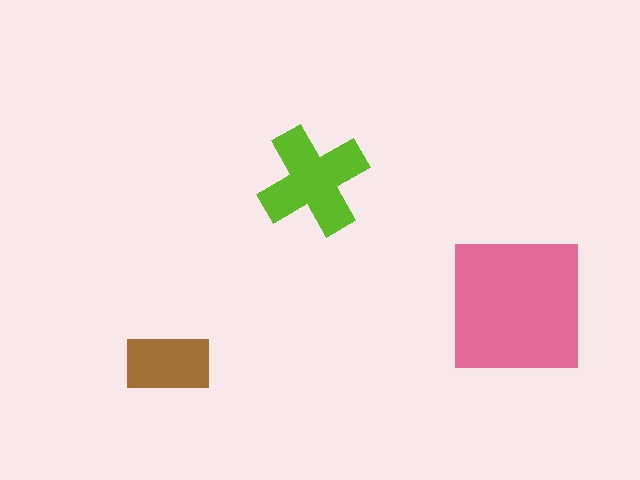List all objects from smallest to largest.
The brown rectangle, the lime cross, the pink square.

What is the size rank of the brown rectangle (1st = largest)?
3rd.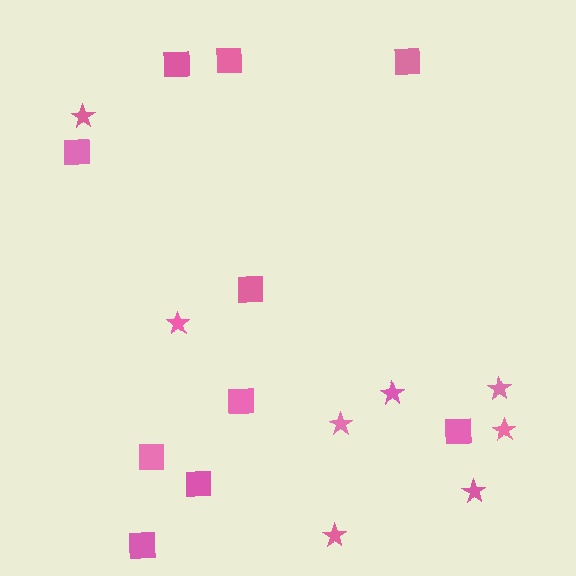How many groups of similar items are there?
There are 2 groups: one group of squares (10) and one group of stars (8).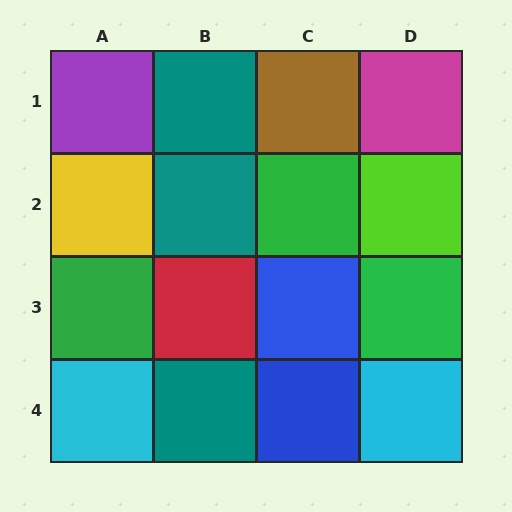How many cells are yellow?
1 cell is yellow.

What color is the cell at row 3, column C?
Blue.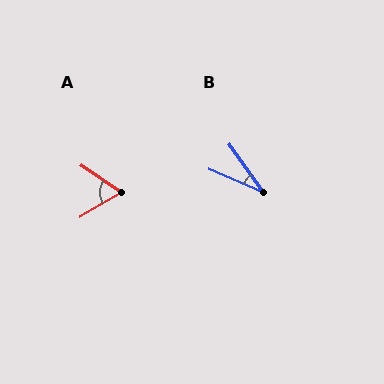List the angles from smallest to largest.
B (31°), A (64°).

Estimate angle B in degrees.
Approximately 31 degrees.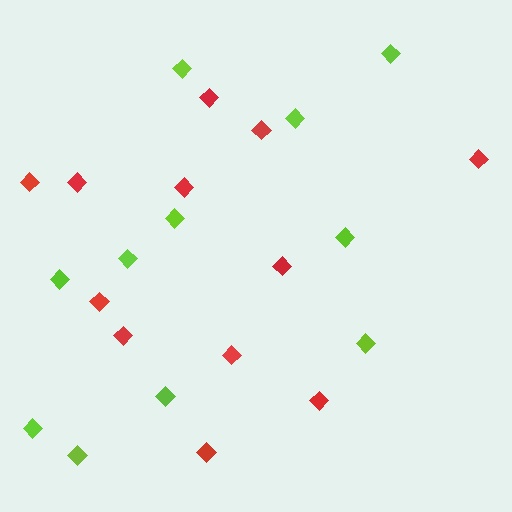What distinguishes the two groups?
There are 2 groups: one group of red diamonds (12) and one group of lime diamonds (11).